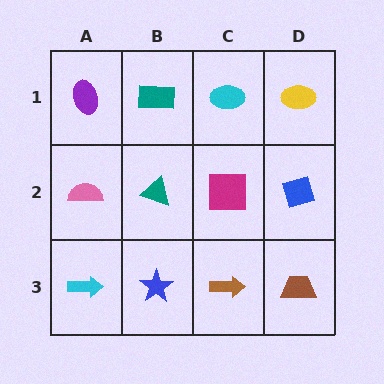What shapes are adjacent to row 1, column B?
A teal triangle (row 2, column B), a purple ellipse (row 1, column A), a cyan ellipse (row 1, column C).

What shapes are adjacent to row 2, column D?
A yellow ellipse (row 1, column D), a brown trapezoid (row 3, column D), a magenta square (row 2, column C).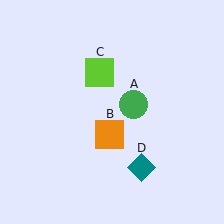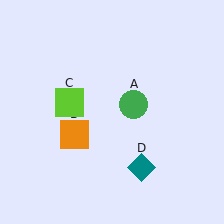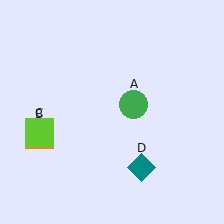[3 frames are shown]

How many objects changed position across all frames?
2 objects changed position: orange square (object B), lime square (object C).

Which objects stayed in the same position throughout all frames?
Green circle (object A) and teal diamond (object D) remained stationary.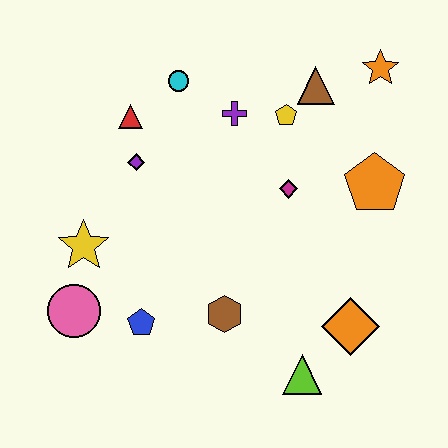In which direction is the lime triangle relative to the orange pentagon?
The lime triangle is below the orange pentagon.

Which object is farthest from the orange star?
The pink circle is farthest from the orange star.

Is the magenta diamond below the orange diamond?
No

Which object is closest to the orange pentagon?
The magenta diamond is closest to the orange pentagon.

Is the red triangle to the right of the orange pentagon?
No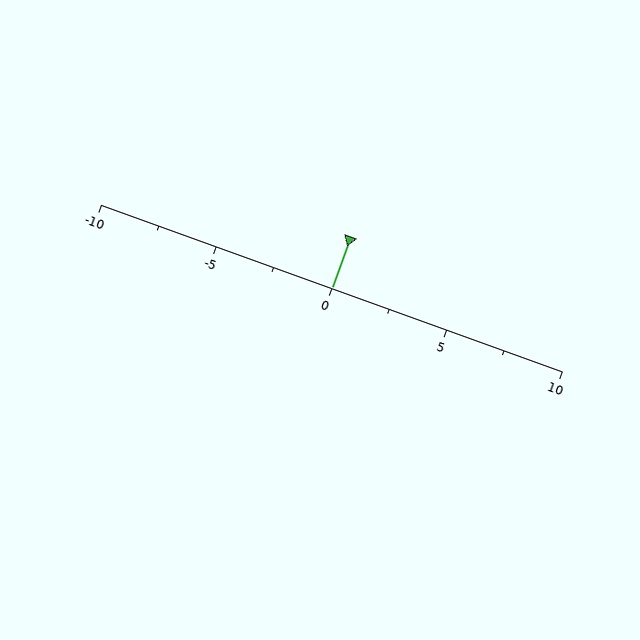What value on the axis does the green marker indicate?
The marker indicates approximately 0.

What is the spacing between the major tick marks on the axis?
The major ticks are spaced 5 apart.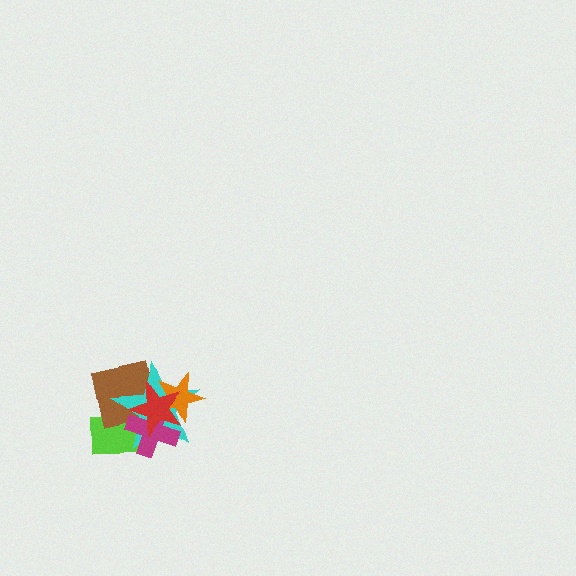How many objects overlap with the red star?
5 objects overlap with the red star.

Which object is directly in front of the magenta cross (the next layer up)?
The orange star is directly in front of the magenta cross.